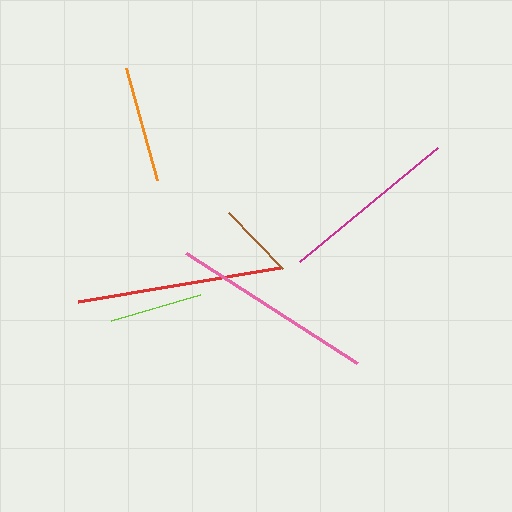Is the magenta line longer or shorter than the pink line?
The pink line is longer than the magenta line.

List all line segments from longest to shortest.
From longest to shortest: red, pink, magenta, orange, lime, brown.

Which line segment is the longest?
The red line is the longest at approximately 205 pixels.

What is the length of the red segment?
The red segment is approximately 205 pixels long.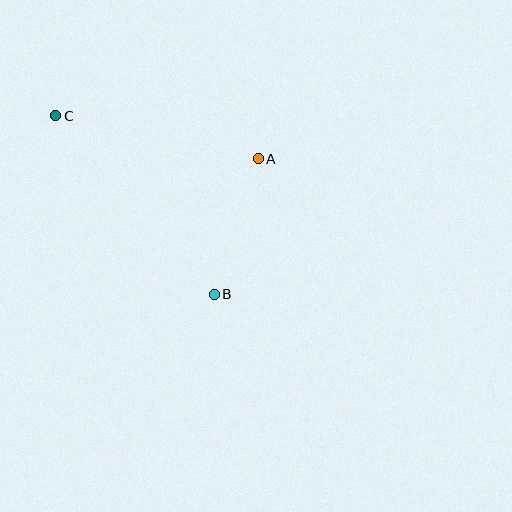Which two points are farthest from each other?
Points B and C are farthest from each other.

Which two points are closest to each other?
Points A and B are closest to each other.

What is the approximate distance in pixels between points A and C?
The distance between A and C is approximately 207 pixels.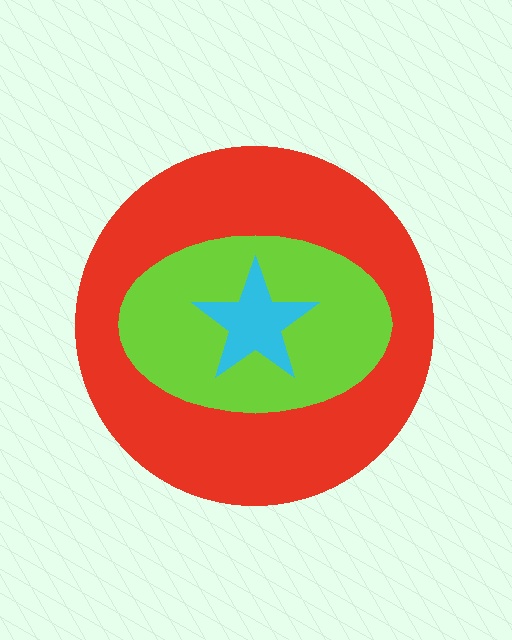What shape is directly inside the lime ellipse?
The cyan star.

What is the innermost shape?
The cyan star.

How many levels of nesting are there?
3.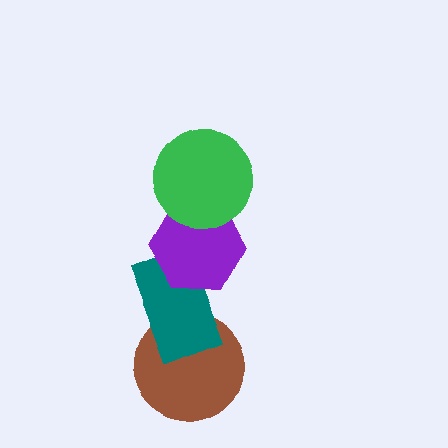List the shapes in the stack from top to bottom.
From top to bottom: the green circle, the purple hexagon, the teal rectangle, the brown circle.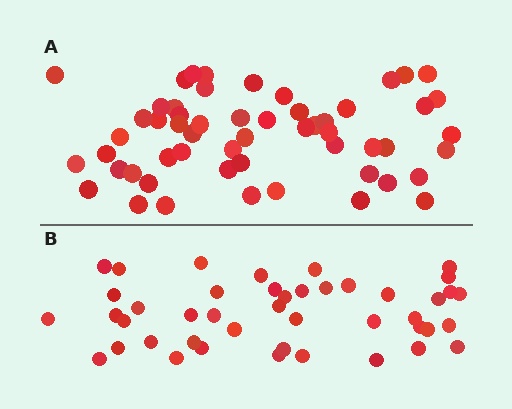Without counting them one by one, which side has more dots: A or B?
Region A (the top region) has more dots.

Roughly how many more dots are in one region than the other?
Region A has roughly 12 or so more dots than region B.